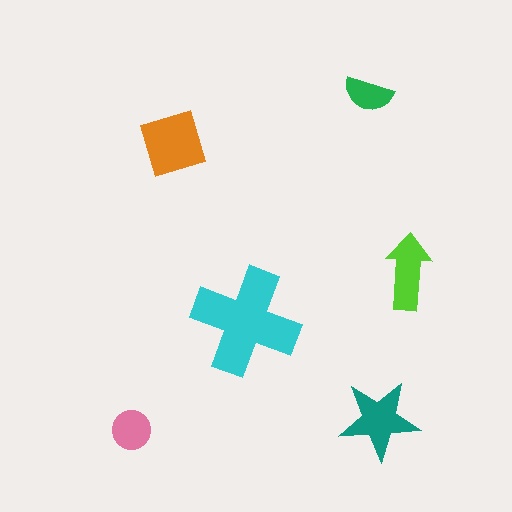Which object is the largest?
The cyan cross.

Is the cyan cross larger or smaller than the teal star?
Larger.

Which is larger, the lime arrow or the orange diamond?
The orange diamond.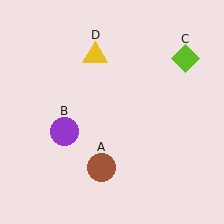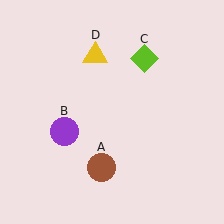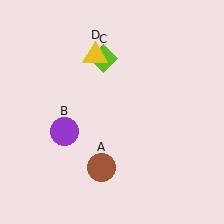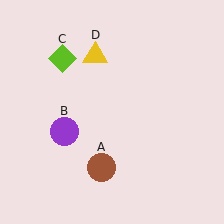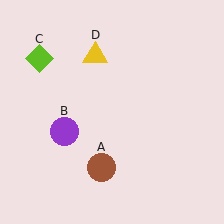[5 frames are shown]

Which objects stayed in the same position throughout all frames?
Brown circle (object A) and purple circle (object B) and yellow triangle (object D) remained stationary.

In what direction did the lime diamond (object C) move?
The lime diamond (object C) moved left.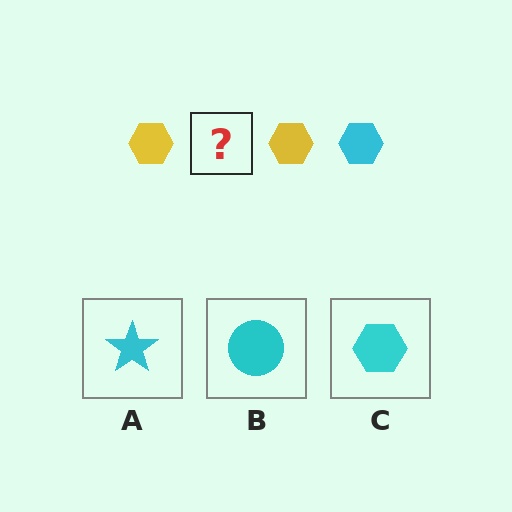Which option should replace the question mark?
Option C.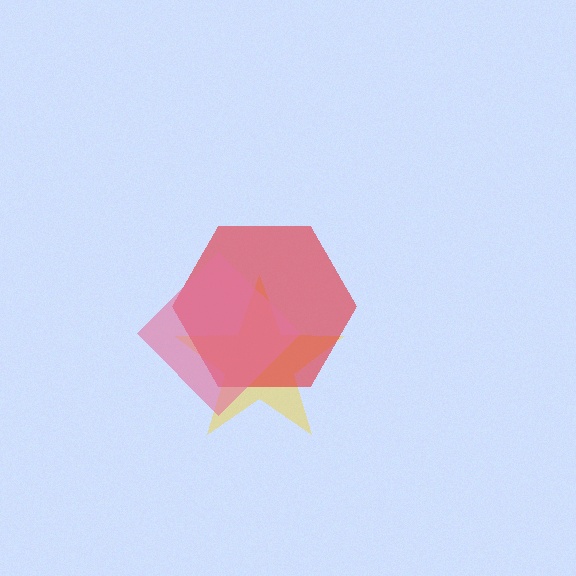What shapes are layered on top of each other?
The layered shapes are: a yellow star, a red hexagon, a pink diamond.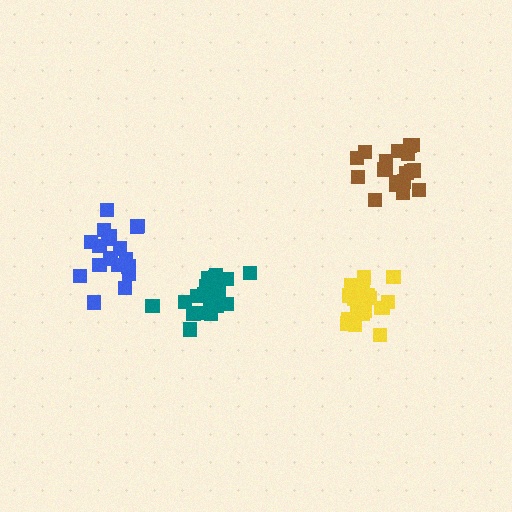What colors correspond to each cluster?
The clusters are colored: teal, yellow, brown, blue.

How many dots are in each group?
Group 1: 20 dots, Group 2: 21 dots, Group 3: 20 dots, Group 4: 18 dots (79 total).